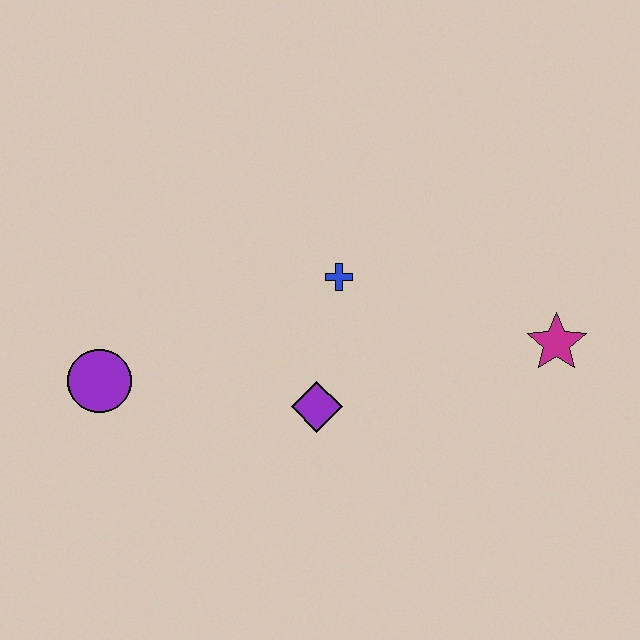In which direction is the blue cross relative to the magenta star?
The blue cross is to the left of the magenta star.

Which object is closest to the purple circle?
The purple diamond is closest to the purple circle.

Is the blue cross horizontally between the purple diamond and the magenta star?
Yes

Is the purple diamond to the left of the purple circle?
No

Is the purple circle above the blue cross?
No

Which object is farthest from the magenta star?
The purple circle is farthest from the magenta star.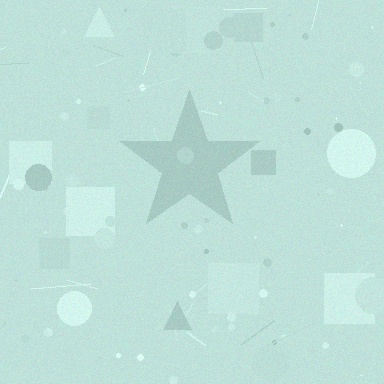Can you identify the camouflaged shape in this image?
The camouflaged shape is a star.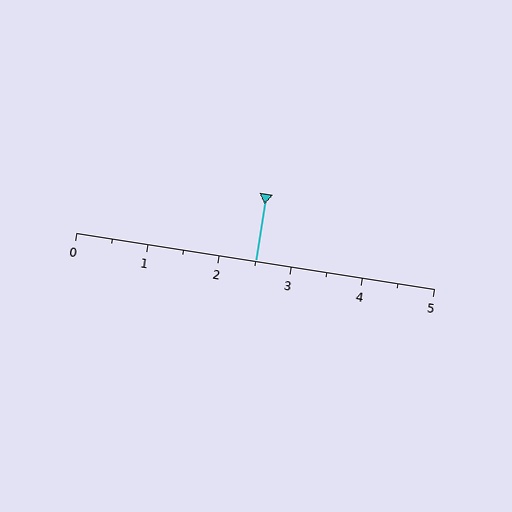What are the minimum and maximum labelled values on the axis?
The axis runs from 0 to 5.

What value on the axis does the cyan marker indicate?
The marker indicates approximately 2.5.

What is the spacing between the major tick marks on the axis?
The major ticks are spaced 1 apart.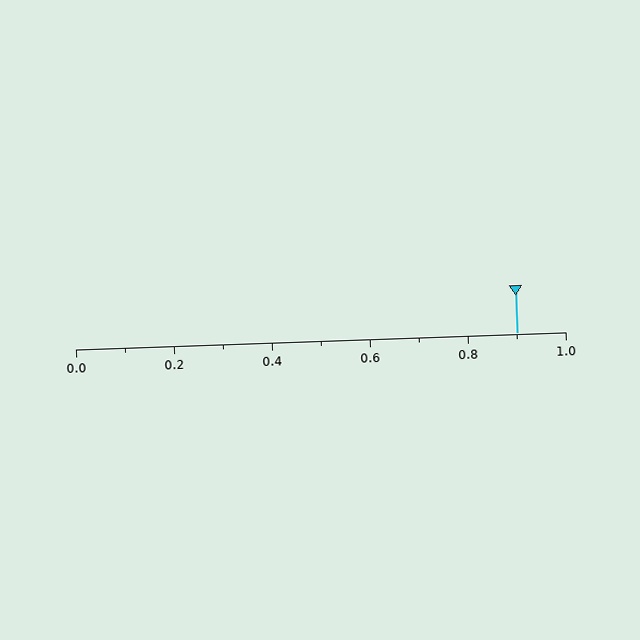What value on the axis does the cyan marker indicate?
The marker indicates approximately 0.9.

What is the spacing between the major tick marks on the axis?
The major ticks are spaced 0.2 apart.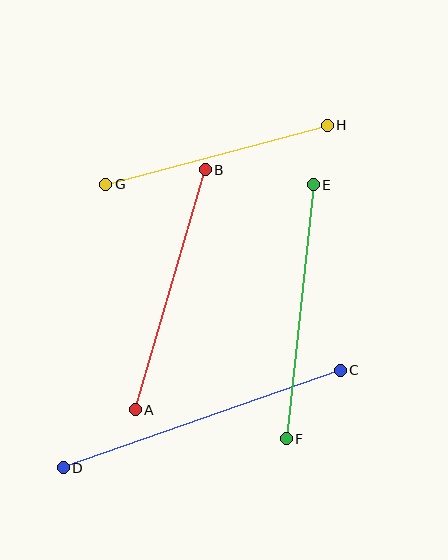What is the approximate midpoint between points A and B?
The midpoint is at approximately (170, 290) pixels.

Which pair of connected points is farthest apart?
Points C and D are farthest apart.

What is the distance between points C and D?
The distance is approximately 294 pixels.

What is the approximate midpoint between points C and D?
The midpoint is at approximately (202, 419) pixels.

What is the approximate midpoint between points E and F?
The midpoint is at approximately (300, 312) pixels.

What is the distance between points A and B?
The distance is approximately 250 pixels.